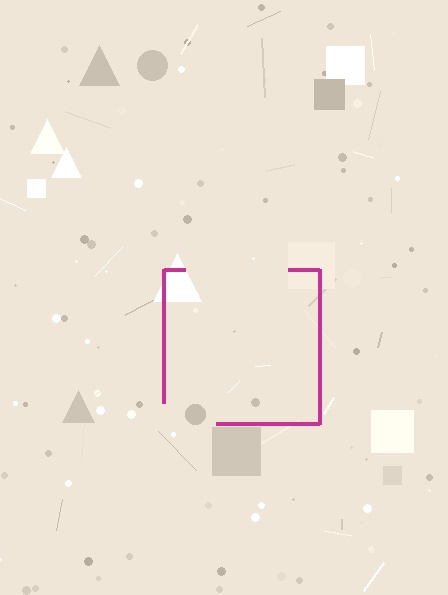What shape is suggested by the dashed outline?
The dashed outline suggests a square.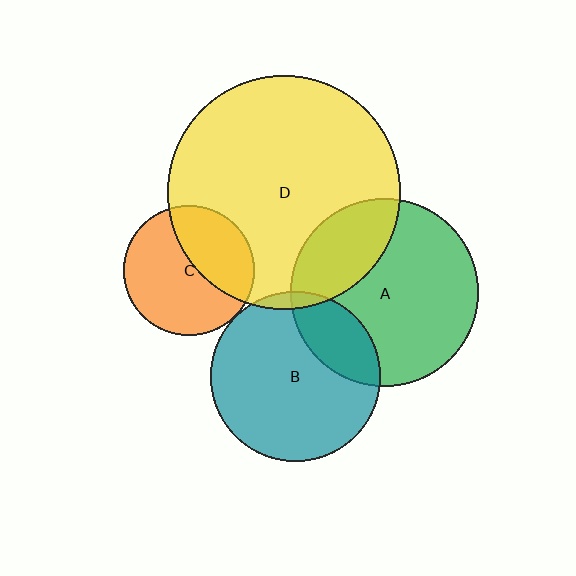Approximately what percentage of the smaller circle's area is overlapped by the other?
Approximately 25%.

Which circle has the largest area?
Circle D (yellow).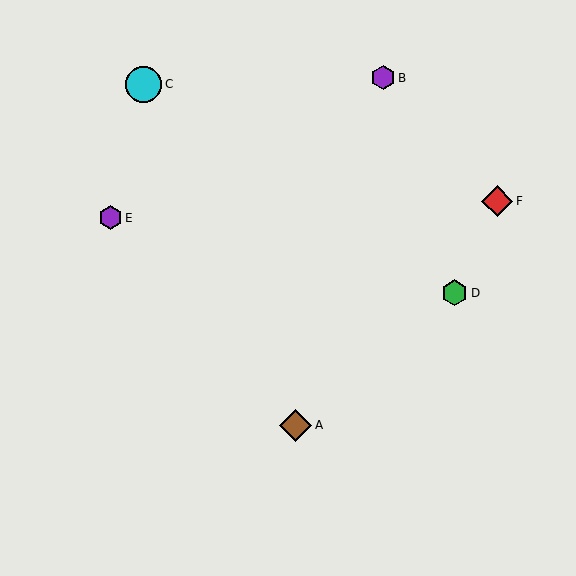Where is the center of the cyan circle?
The center of the cyan circle is at (144, 84).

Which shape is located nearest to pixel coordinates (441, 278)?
The green hexagon (labeled D) at (454, 293) is nearest to that location.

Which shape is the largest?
The cyan circle (labeled C) is the largest.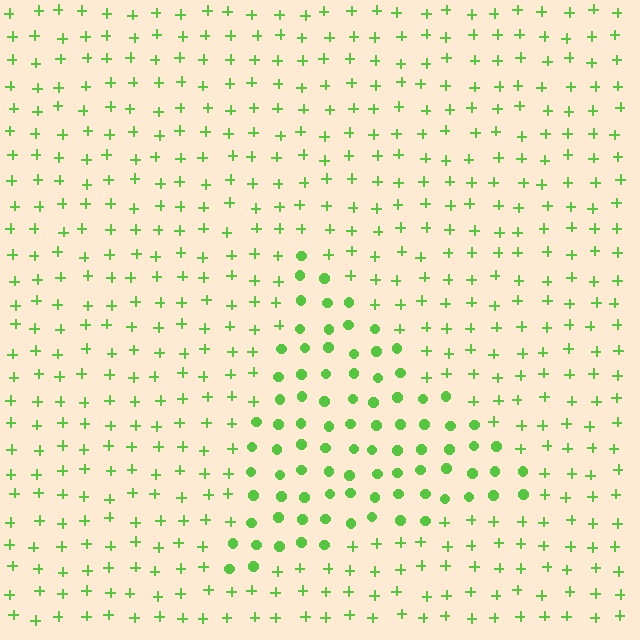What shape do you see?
I see a triangle.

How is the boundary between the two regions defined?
The boundary is defined by a change in element shape: circles inside vs. plus signs outside. All elements share the same color and spacing.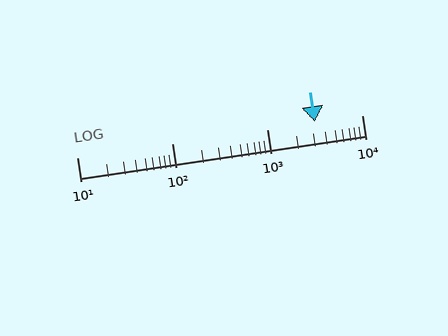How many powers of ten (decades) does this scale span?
The scale spans 3 decades, from 10 to 10000.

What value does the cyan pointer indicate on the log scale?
The pointer indicates approximately 3200.